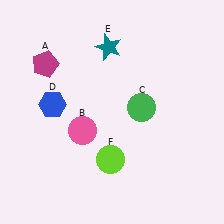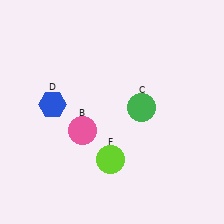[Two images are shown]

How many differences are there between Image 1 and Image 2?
There are 2 differences between the two images.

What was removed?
The magenta pentagon (A), the teal star (E) were removed in Image 2.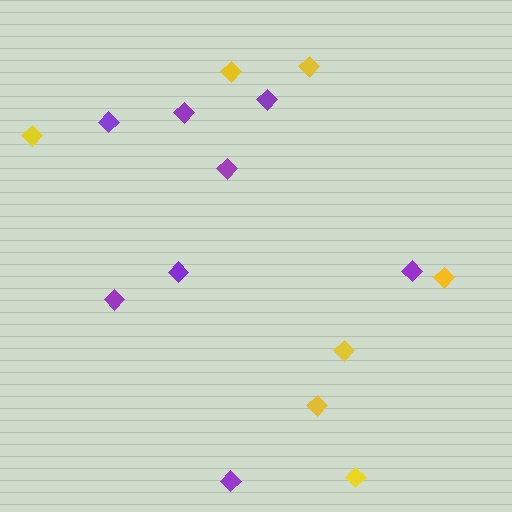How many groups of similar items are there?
There are 2 groups: one group of purple diamonds (8) and one group of yellow diamonds (7).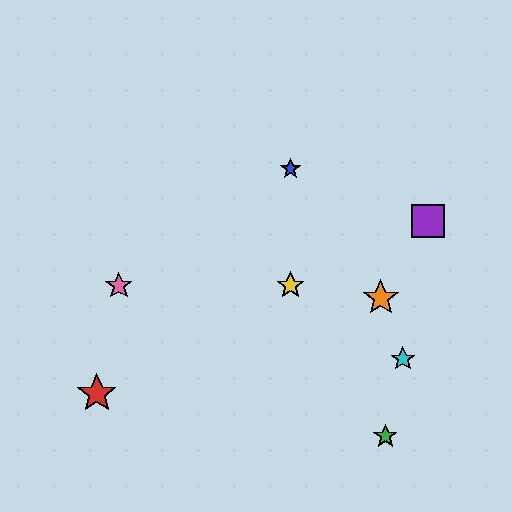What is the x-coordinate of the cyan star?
The cyan star is at x≈403.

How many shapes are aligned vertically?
2 shapes (the blue star, the yellow star) are aligned vertically.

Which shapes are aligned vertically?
The blue star, the yellow star are aligned vertically.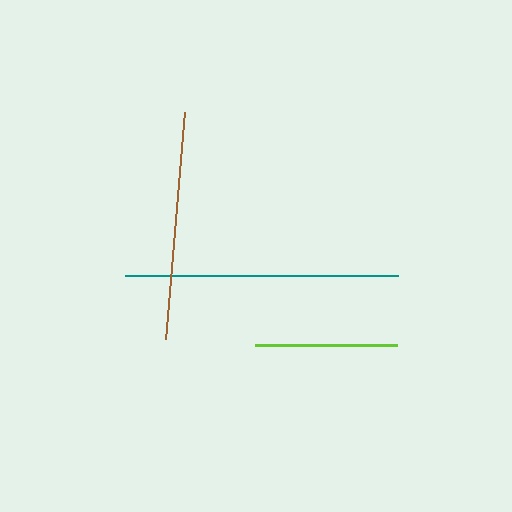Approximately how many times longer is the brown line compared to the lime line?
The brown line is approximately 1.6 times the length of the lime line.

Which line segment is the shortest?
The lime line is the shortest at approximately 142 pixels.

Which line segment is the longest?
The teal line is the longest at approximately 273 pixels.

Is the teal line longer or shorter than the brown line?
The teal line is longer than the brown line.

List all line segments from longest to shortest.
From longest to shortest: teal, brown, lime.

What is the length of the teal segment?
The teal segment is approximately 273 pixels long.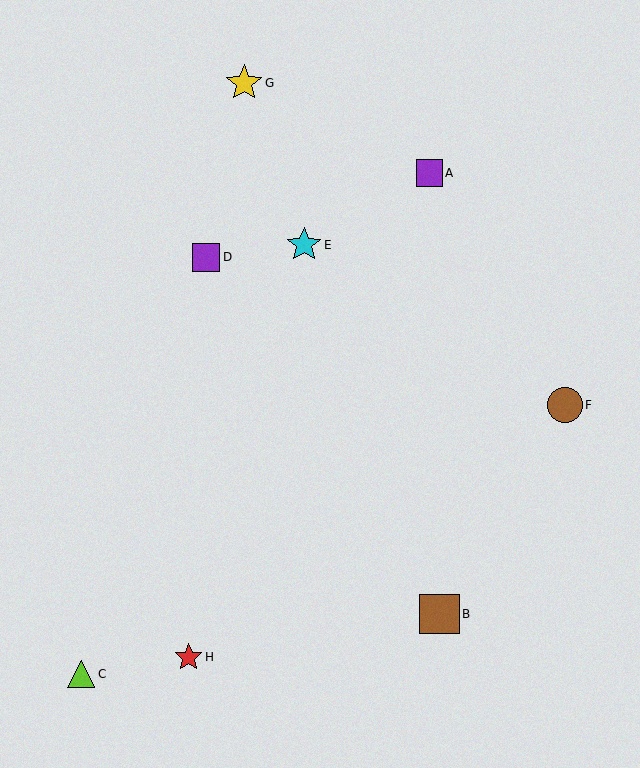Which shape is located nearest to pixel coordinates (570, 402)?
The brown circle (labeled F) at (565, 405) is nearest to that location.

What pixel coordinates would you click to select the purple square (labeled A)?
Click at (429, 173) to select the purple square A.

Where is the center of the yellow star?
The center of the yellow star is at (244, 83).